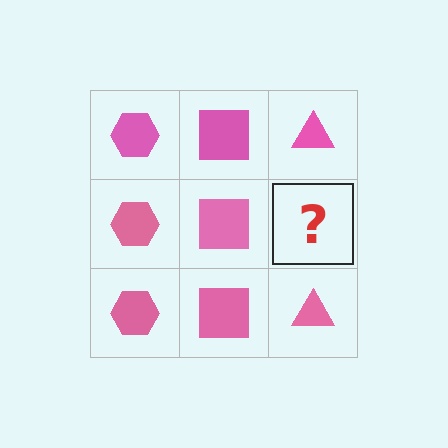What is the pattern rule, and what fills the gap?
The rule is that each column has a consistent shape. The gap should be filled with a pink triangle.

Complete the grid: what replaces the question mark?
The question mark should be replaced with a pink triangle.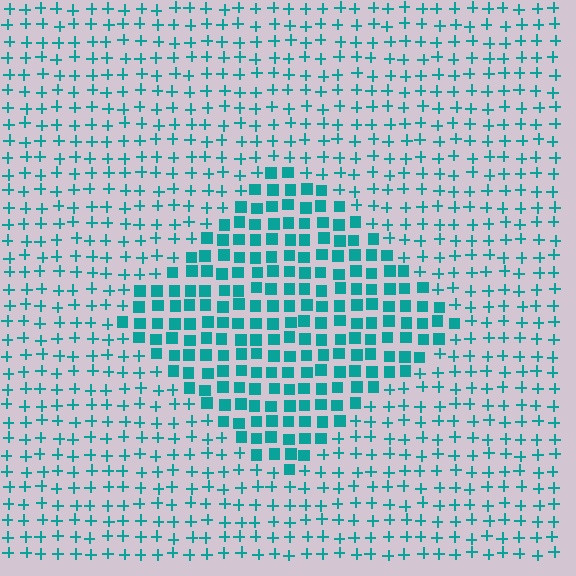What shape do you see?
I see a diamond.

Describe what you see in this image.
The image is filled with small teal elements arranged in a uniform grid. A diamond-shaped region contains squares, while the surrounding area contains plus signs. The boundary is defined purely by the change in element shape.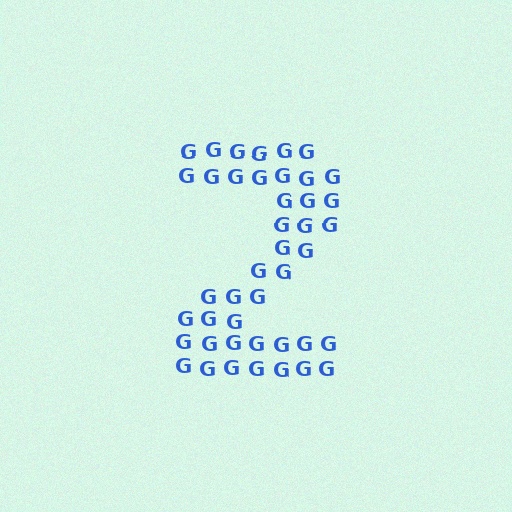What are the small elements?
The small elements are letter G's.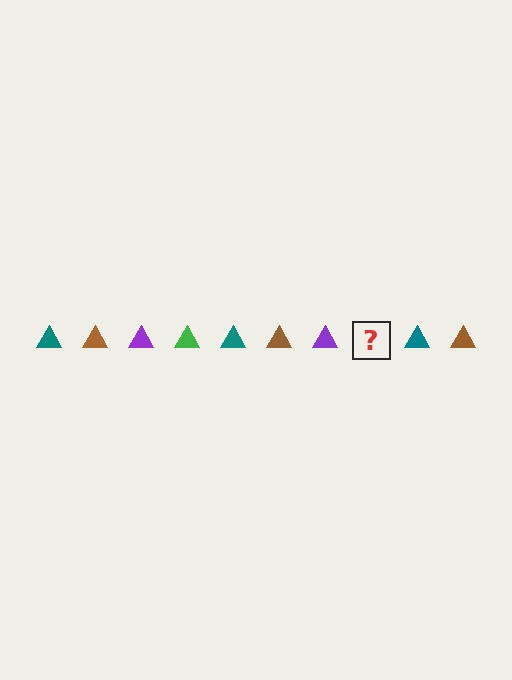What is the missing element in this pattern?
The missing element is a green triangle.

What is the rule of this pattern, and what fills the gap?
The rule is that the pattern cycles through teal, brown, purple, green triangles. The gap should be filled with a green triangle.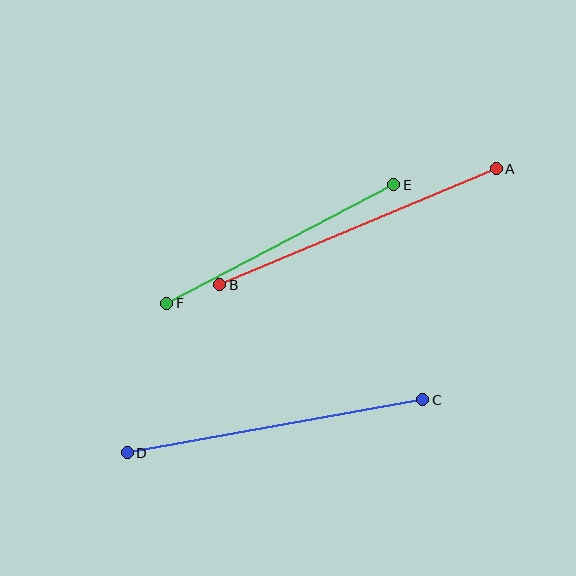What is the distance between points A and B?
The distance is approximately 300 pixels.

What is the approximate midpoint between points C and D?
The midpoint is at approximately (275, 426) pixels.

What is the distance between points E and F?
The distance is approximately 256 pixels.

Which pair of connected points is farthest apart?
Points C and D are farthest apart.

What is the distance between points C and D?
The distance is approximately 300 pixels.